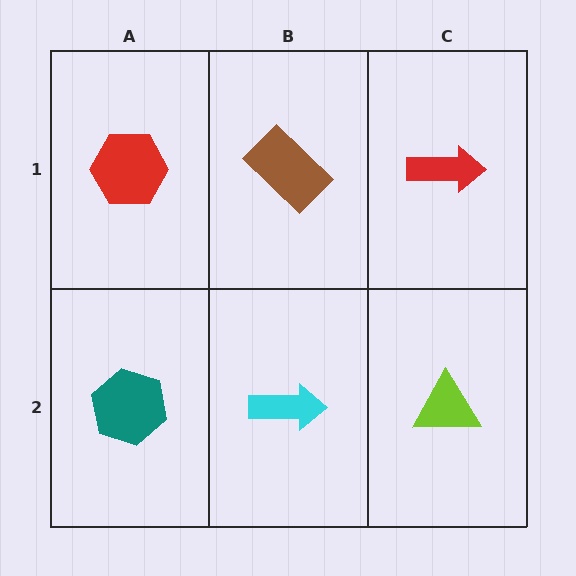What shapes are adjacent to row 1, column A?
A teal hexagon (row 2, column A), a brown rectangle (row 1, column B).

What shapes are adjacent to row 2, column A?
A red hexagon (row 1, column A), a cyan arrow (row 2, column B).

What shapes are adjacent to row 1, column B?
A cyan arrow (row 2, column B), a red hexagon (row 1, column A), a red arrow (row 1, column C).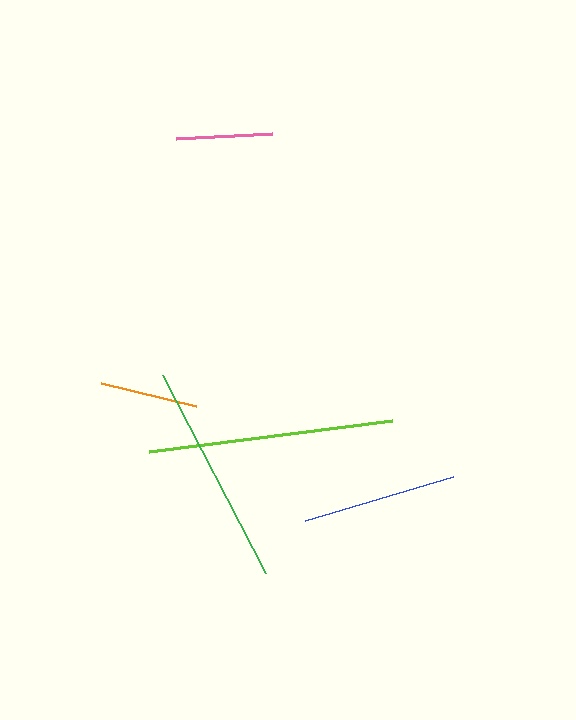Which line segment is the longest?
The lime line is the longest at approximately 245 pixels.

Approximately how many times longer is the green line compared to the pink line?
The green line is approximately 2.3 times the length of the pink line.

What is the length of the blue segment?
The blue segment is approximately 155 pixels long.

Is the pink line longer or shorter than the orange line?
The orange line is longer than the pink line.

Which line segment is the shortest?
The pink line is the shortest at approximately 96 pixels.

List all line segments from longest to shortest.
From longest to shortest: lime, green, blue, orange, pink.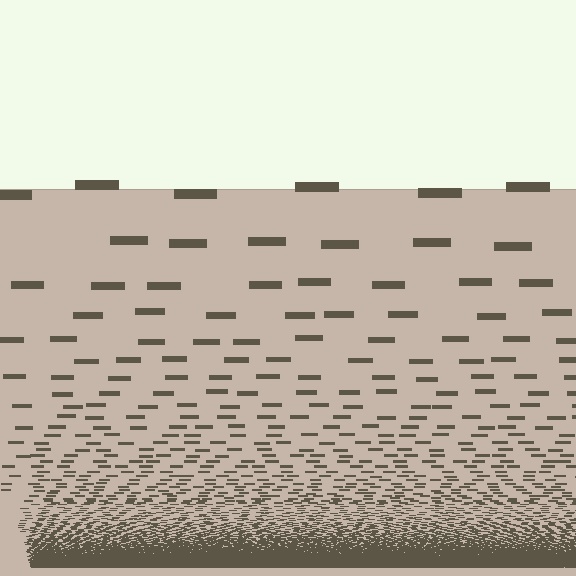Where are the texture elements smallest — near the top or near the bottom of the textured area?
Near the bottom.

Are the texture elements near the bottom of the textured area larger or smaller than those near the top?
Smaller. The gradient is inverted — elements near the bottom are smaller and denser.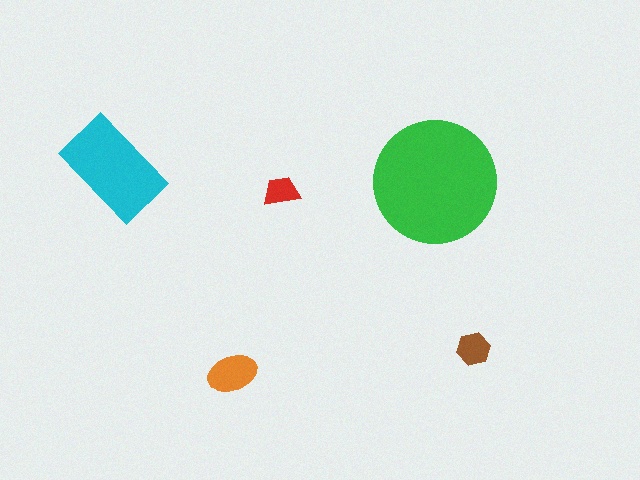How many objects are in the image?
There are 5 objects in the image.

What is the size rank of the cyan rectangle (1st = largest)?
2nd.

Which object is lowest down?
The orange ellipse is bottommost.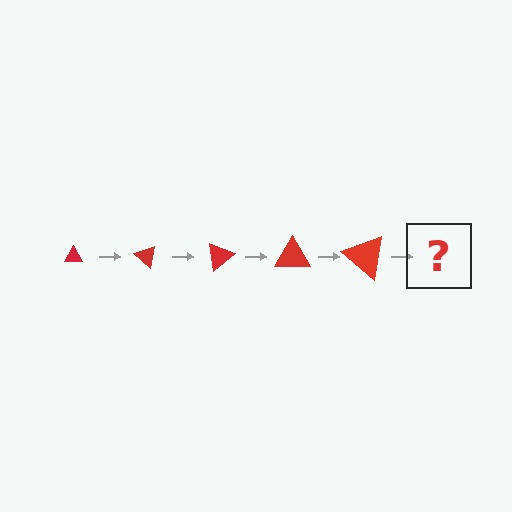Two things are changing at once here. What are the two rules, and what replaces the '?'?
The two rules are that the triangle grows larger each step and it rotates 40 degrees each step. The '?' should be a triangle, larger than the previous one and rotated 200 degrees from the start.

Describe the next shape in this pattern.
It should be a triangle, larger than the previous one and rotated 200 degrees from the start.